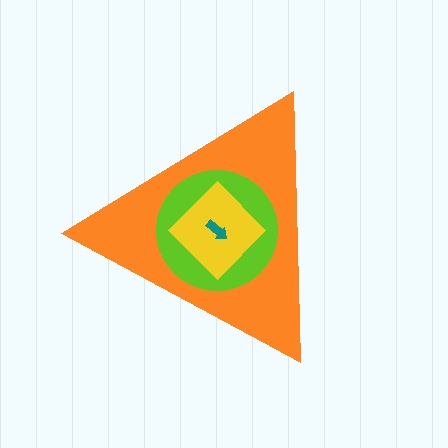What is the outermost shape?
The orange triangle.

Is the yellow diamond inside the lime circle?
Yes.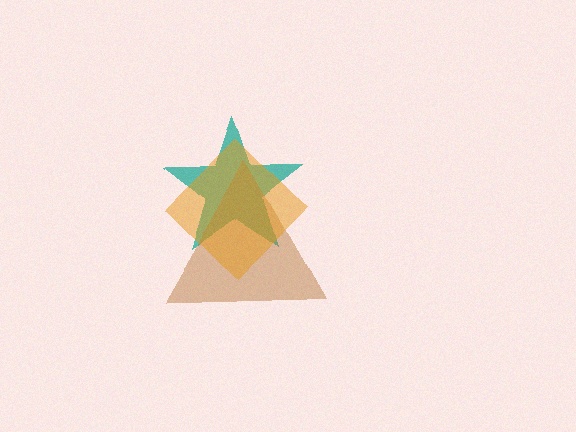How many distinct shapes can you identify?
There are 3 distinct shapes: a teal star, a brown triangle, an orange diamond.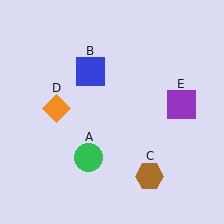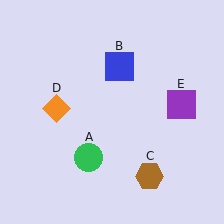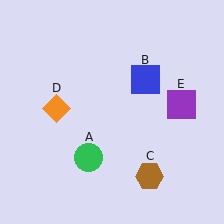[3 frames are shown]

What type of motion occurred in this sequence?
The blue square (object B) rotated clockwise around the center of the scene.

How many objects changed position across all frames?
1 object changed position: blue square (object B).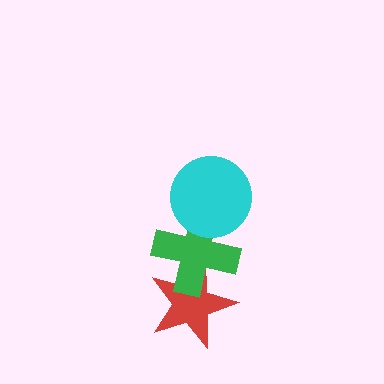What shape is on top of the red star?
The green cross is on top of the red star.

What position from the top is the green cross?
The green cross is 2nd from the top.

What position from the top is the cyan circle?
The cyan circle is 1st from the top.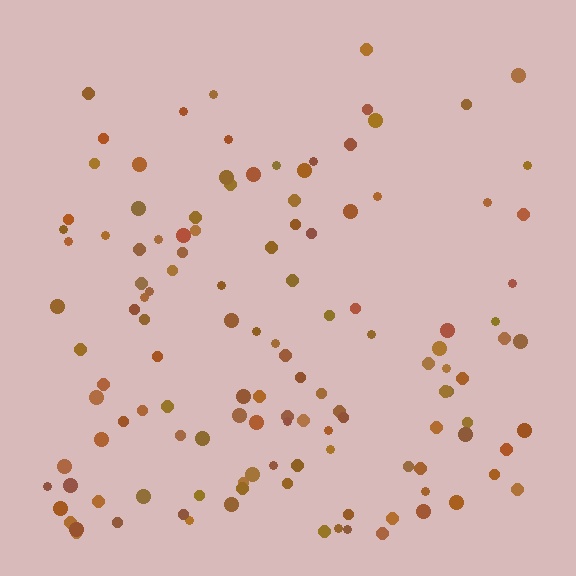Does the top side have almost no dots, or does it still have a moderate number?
Still a moderate number, just noticeably fewer than the bottom.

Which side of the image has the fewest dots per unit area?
The top.